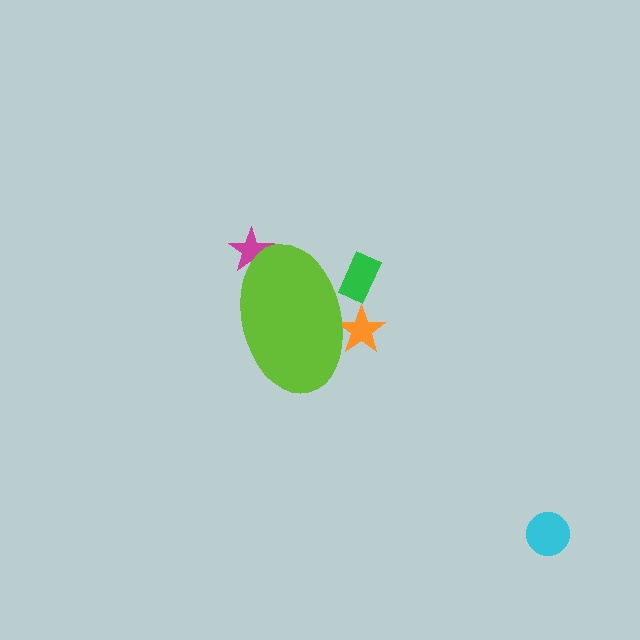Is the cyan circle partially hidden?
No, the cyan circle is fully visible.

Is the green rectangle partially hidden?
Yes, the green rectangle is partially hidden behind the lime ellipse.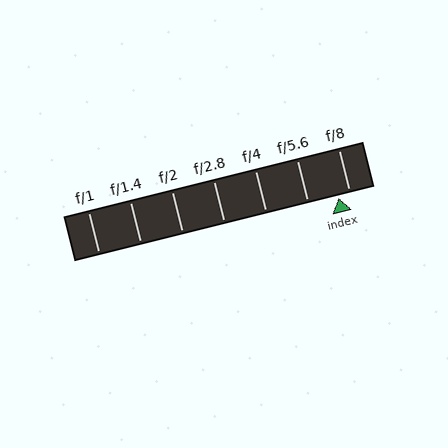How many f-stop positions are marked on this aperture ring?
There are 7 f-stop positions marked.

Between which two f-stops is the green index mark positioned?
The index mark is between f/5.6 and f/8.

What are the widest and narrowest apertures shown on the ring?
The widest aperture shown is f/1 and the narrowest is f/8.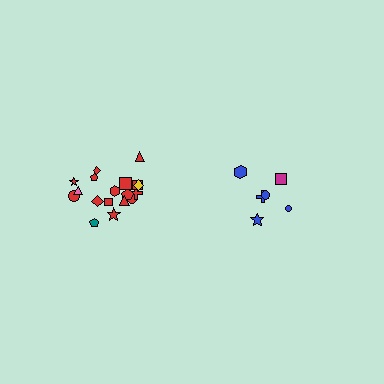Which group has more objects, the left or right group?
The left group.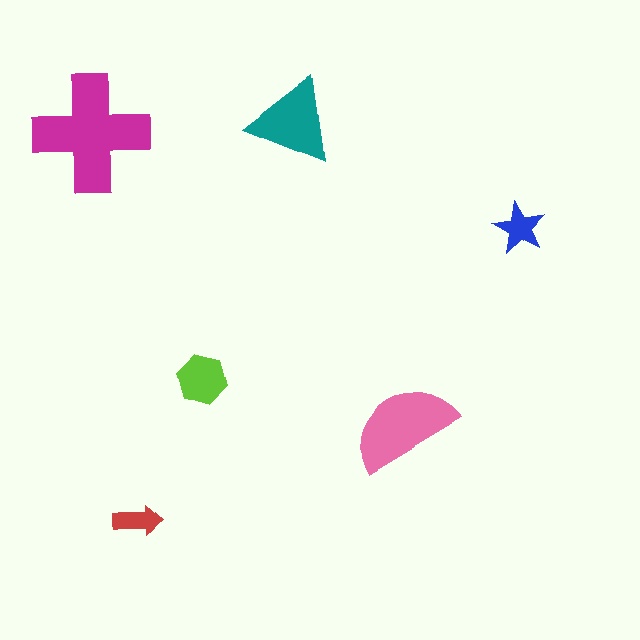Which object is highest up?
The teal triangle is topmost.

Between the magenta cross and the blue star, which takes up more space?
The magenta cross.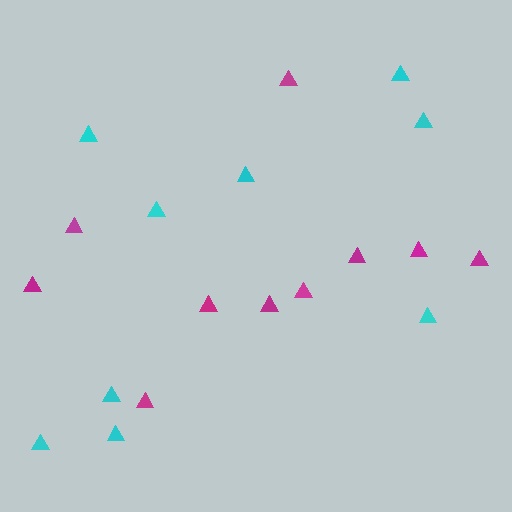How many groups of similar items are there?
There are 2 groups: one group of cyan triangles (9) and one group of magenta triangles (10).